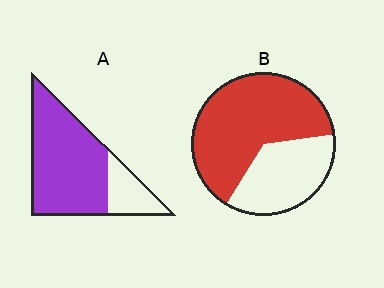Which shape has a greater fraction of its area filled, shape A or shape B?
Shape A.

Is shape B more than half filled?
Yes.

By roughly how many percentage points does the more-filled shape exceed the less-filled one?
By roughly 15 percentage points (A over B).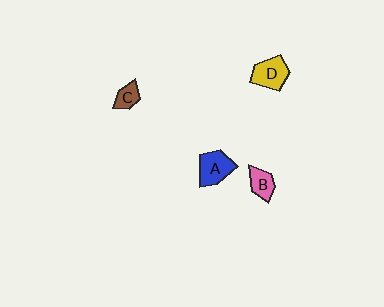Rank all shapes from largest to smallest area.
From largest to smallest: A (blue), D (yellow), B (pink), C (brown).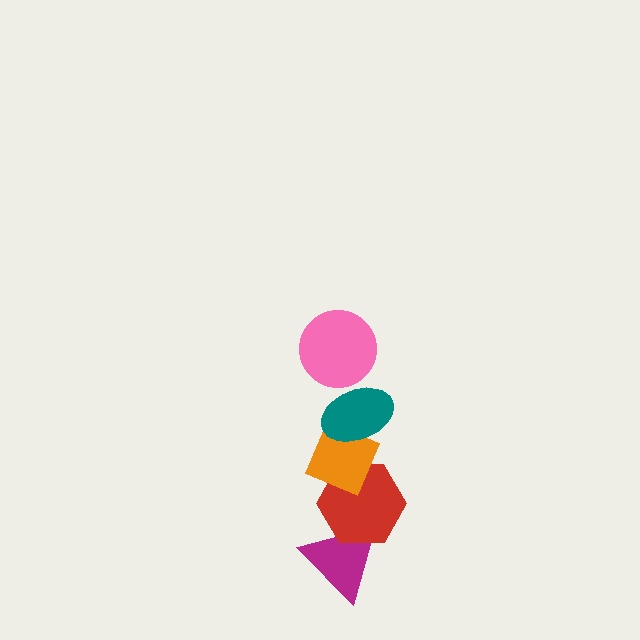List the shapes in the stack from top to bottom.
From top to bottom: the pink circle, the teal ellipse, the orange diamond, the red hexagon, the magenta triangle.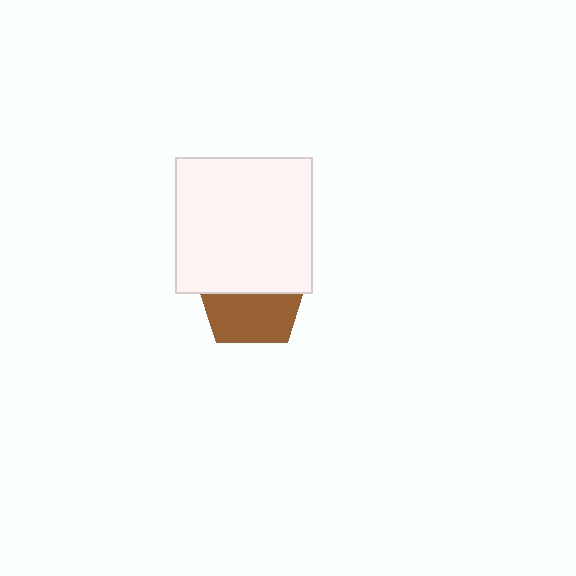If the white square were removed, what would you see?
You would see the complete brown pentagon.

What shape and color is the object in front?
The object in front is a white square.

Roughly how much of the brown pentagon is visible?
About half of it is visible (roughly 50%).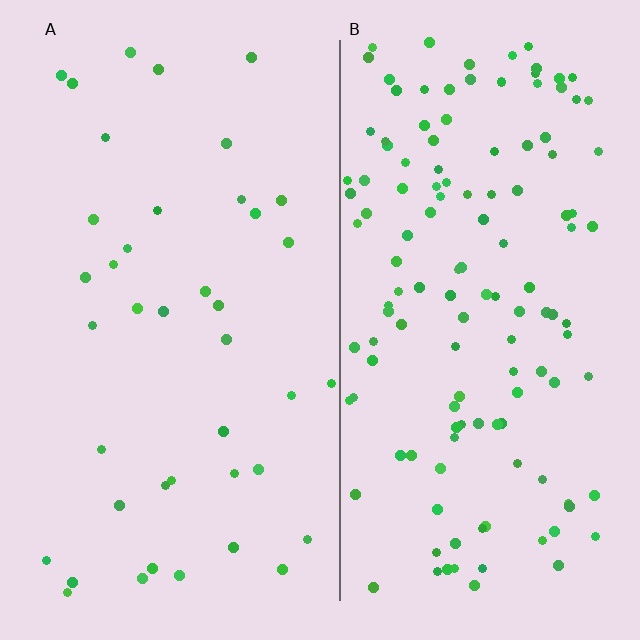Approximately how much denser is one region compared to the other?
Approximately 3.4× — region B over region A.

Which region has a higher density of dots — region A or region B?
B (the right).